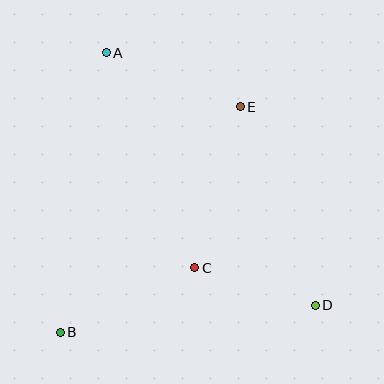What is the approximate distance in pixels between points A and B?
The distance between A and B is approximately 283 pixels.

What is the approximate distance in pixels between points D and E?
The distance between D and E is approximately 213 pixels.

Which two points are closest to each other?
Points C and D are closest to each other.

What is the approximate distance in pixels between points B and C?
The distance between B and C is approximately 149 pixels.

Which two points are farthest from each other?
Points A and D are farthest from each other.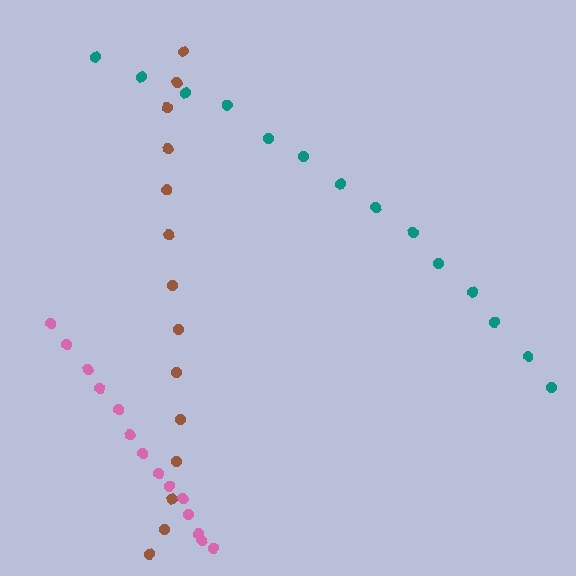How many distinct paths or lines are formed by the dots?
There are 3 distinct paths.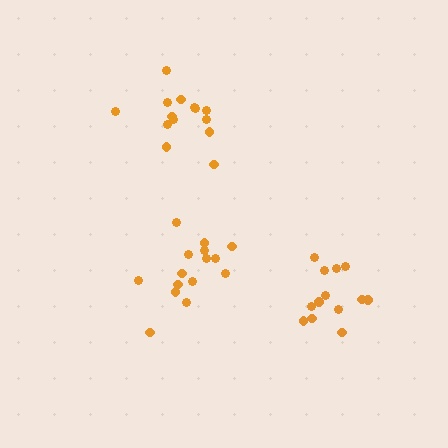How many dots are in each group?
Group 1: 14 dots, Group 2: 15 dots, Group 3: 13 dots (42 total).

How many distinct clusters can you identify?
There are 3 distinct clusters.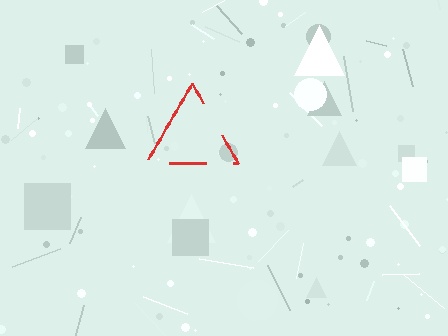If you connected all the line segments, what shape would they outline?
They would outline a triangle.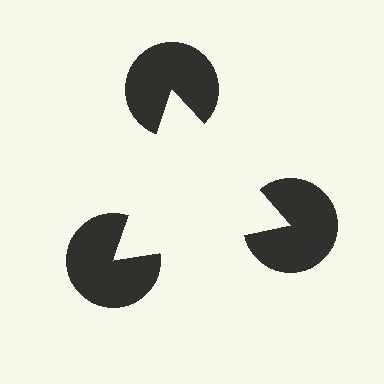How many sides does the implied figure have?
3 sides.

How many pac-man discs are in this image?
There are 3 — one at each vertex of the illusory triangle.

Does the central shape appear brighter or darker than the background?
It typically appears slightly brighter than the background, even though no actual brightness change is drawn.